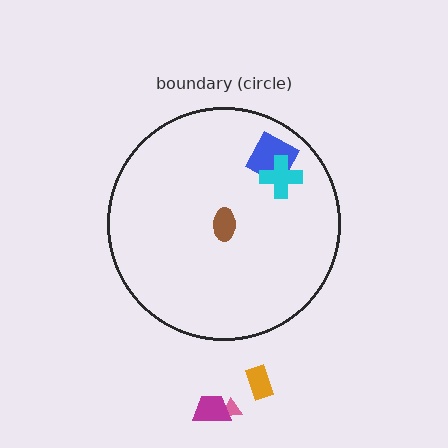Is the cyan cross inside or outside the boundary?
Inside.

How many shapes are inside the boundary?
3 inside, 3 outside.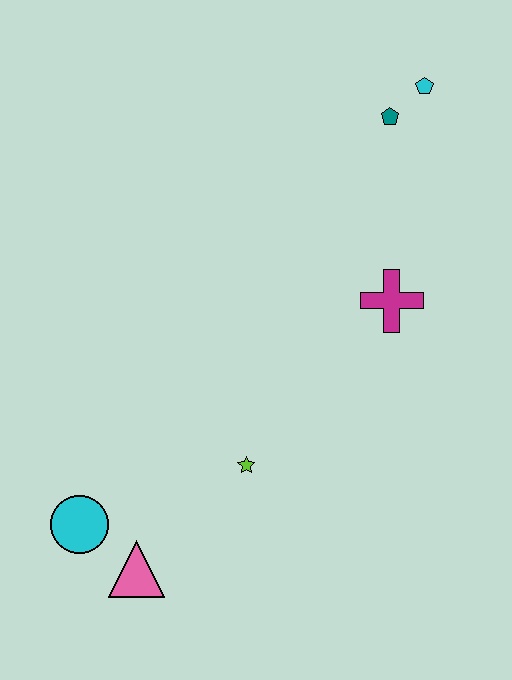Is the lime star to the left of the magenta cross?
Yes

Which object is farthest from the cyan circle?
The cyan pentagon is farthest from the cyan circle.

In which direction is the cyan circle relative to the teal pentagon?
The cyan circle is below the teal pentagon.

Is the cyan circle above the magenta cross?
No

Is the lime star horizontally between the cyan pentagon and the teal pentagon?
No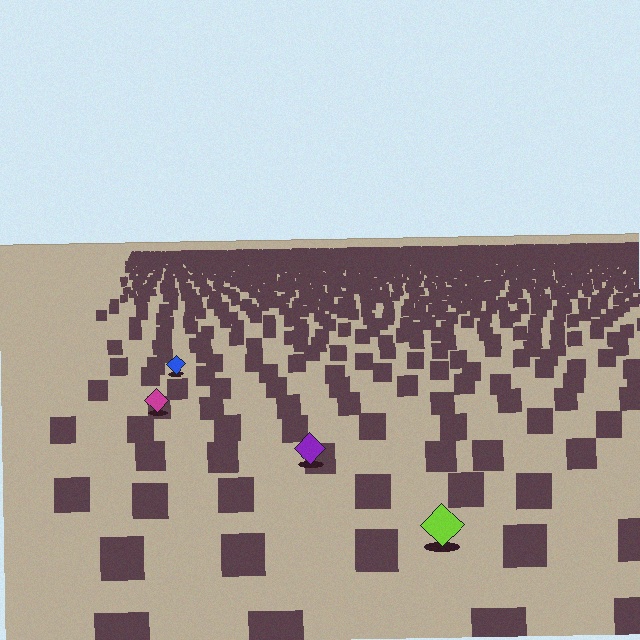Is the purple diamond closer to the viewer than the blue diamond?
Yes. The purple diamond is closer — you can tell from the texture gradient: the ground texture is coarser near it.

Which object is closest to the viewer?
The lime diamond is closest. The texture marks near it are larger and more spread out.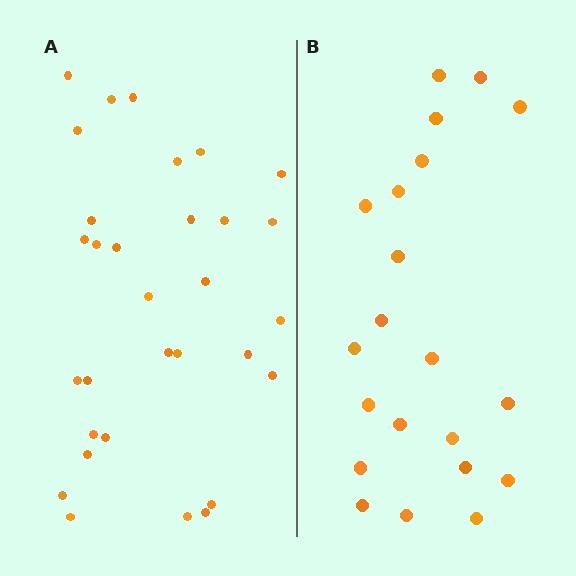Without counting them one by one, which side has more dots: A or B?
Region A (the left region) has more dots.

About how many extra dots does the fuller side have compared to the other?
Region A has roughly 10 or so more dots than region B.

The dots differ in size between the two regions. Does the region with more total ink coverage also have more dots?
No. Region B has more total ink coverage because its dots are larger, but region A actually contains more individual dots. Total area can be misleading — the number of items is what matters here.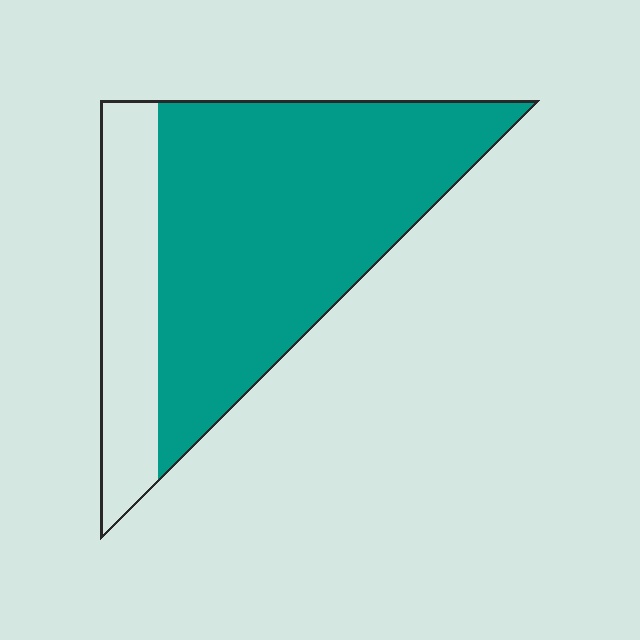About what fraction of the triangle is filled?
About three quarters (3/4).